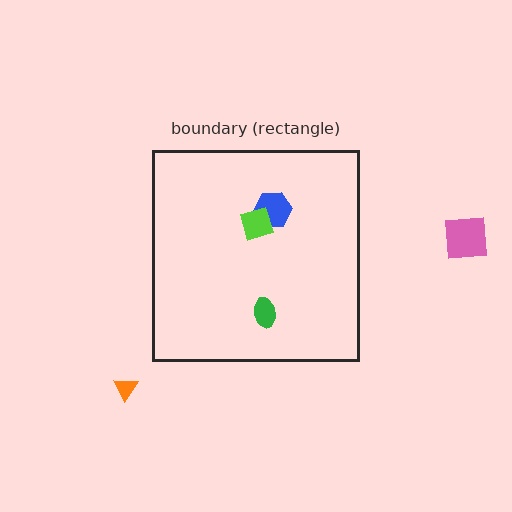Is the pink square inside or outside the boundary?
Outside.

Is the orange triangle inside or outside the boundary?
Outside.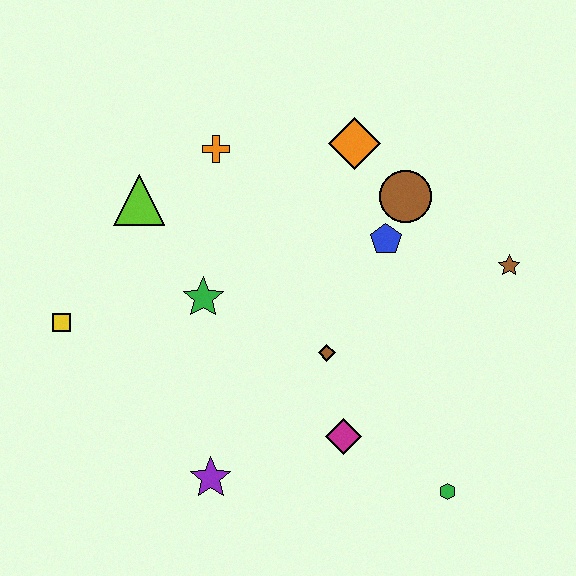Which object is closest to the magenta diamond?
The brown diamond is closest to the magenta diamond.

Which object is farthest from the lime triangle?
The green hexagon is farthest from the lime triangle.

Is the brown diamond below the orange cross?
Yes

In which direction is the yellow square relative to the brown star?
The yellow square is to the left of the brown star.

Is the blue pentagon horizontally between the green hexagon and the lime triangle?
Yes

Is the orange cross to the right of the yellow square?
Yes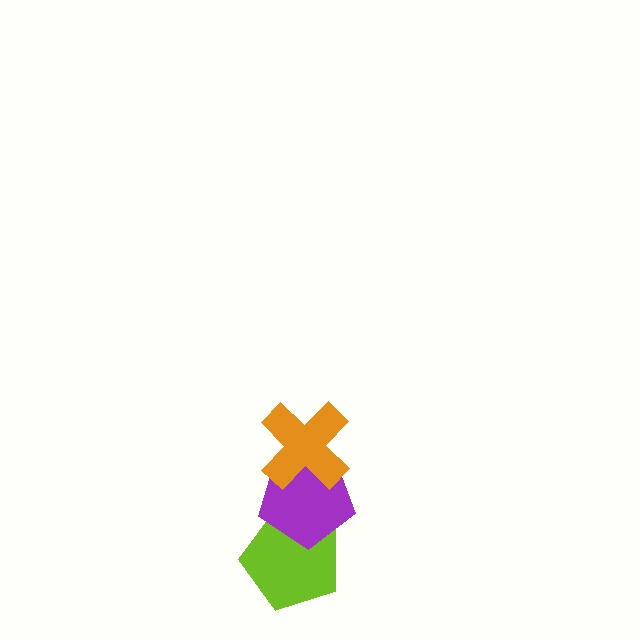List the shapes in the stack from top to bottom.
From top to bottom: the orange cross, the purple pentagon, the lime pentagon.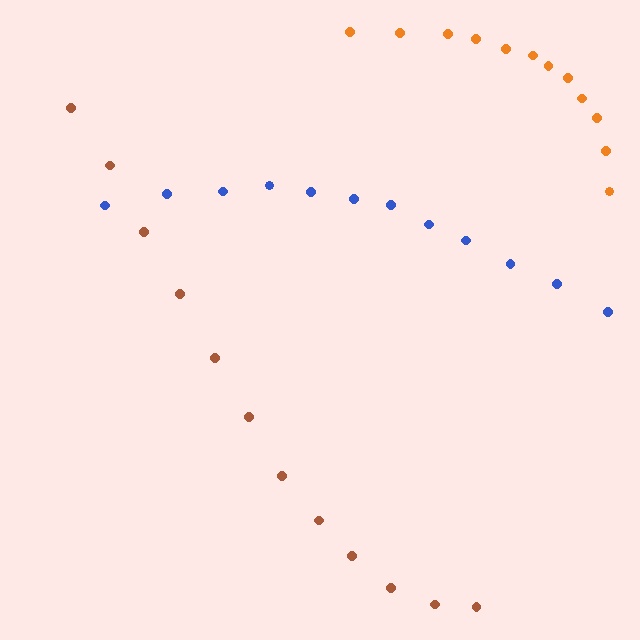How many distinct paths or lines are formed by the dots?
There are 3 distinct paths.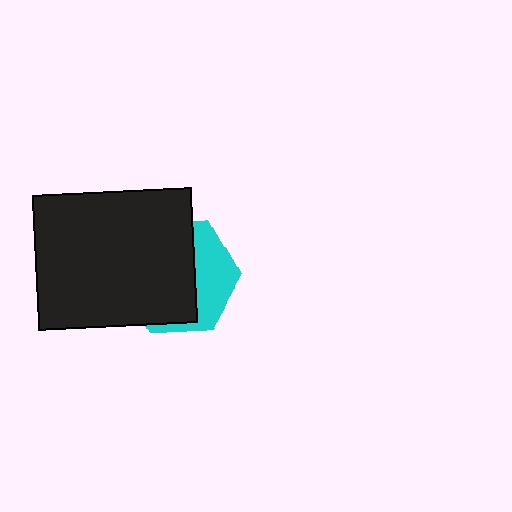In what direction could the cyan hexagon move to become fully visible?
The cyan hexagon could move right. That would shift it out from behind the black rectangle entirely.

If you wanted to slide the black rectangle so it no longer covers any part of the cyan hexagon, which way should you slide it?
Slide it left — that is the most direct way to separate the two shapes.